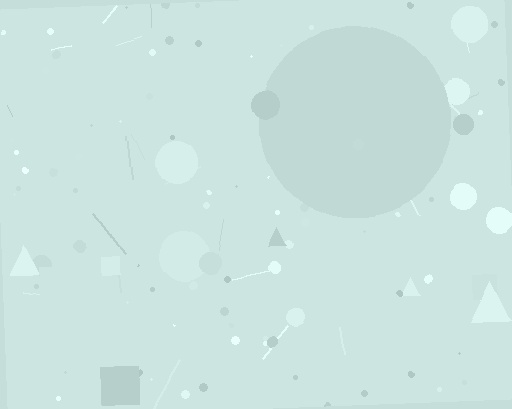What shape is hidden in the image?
A circle is hidden in the image.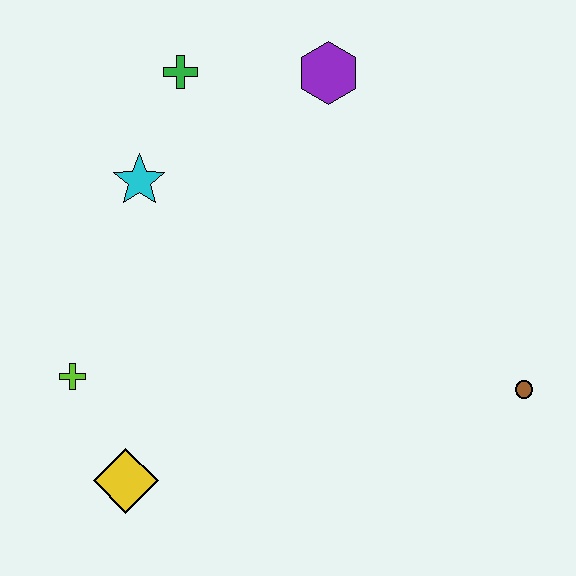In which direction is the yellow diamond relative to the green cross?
The yellow diamond is below the green cross.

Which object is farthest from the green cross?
The brown circle is farthest from the green cross.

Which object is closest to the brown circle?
The purple hexagon is closest to the brown circle.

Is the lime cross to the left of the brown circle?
Yes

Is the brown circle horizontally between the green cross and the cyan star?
No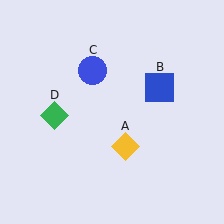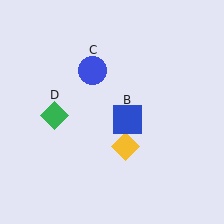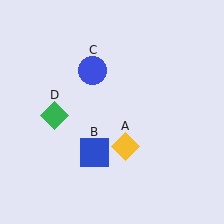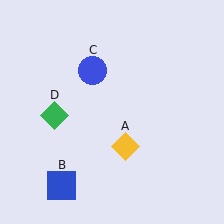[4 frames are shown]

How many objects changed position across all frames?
1 object changed position: blue square (object B).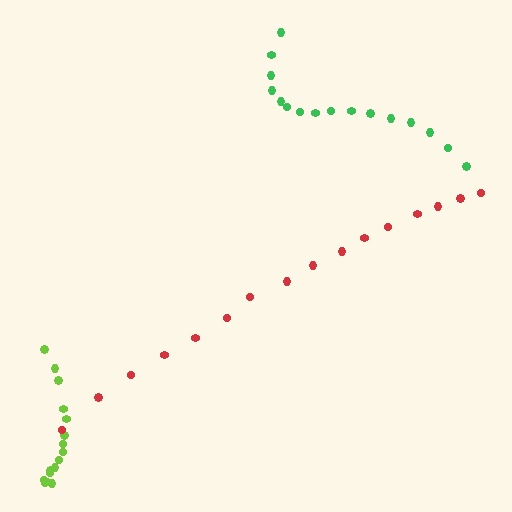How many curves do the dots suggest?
There are 3 distinct paths.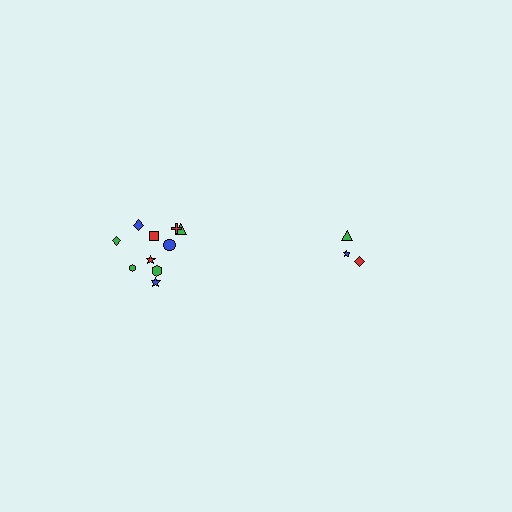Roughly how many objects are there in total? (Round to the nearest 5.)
Roughly 15 objects in total.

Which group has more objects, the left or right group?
The left group.